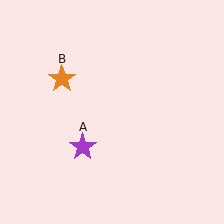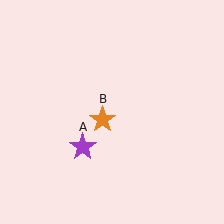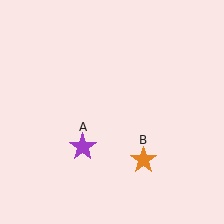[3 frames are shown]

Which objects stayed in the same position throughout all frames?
Purple star (object A) remained stationary.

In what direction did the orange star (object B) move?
The orange star (object B) moved down and to the right.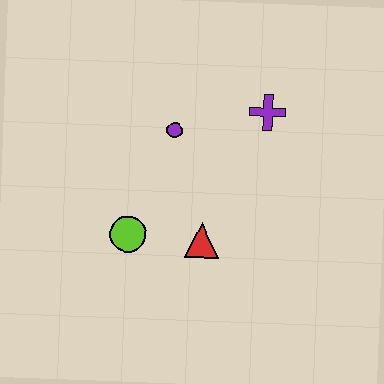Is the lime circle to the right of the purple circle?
No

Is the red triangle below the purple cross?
Yes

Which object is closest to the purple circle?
The purple cross is closest to the purple circle.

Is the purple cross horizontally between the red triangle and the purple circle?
No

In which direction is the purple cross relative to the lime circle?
The purple cross is to the right of the lime circle.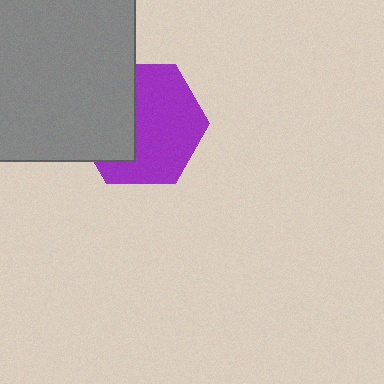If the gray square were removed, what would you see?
You would see the complete purple hexagon.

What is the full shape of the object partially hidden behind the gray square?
The partially hidden object is a purple hexagon.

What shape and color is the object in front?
The object in front is a gray square.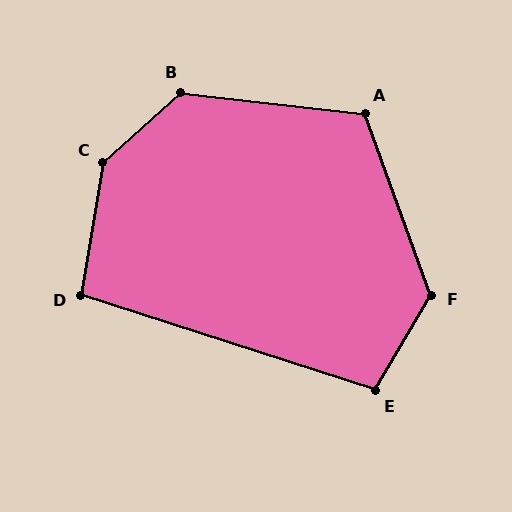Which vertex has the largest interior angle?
C, at approximately 141 degrees.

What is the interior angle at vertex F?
Approximately 130 degrees (obtuse).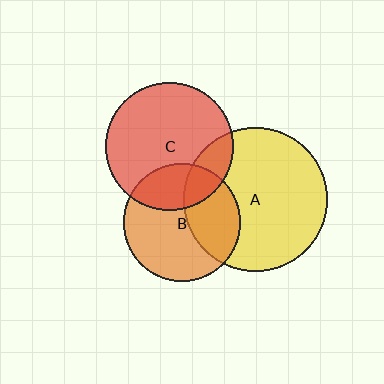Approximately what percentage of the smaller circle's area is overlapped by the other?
Approximately 35%.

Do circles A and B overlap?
Yes.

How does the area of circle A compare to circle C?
Approximately 1.3 times.